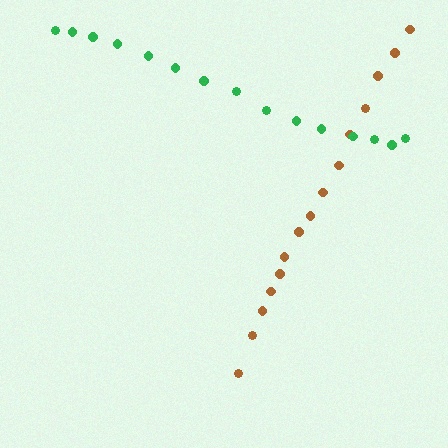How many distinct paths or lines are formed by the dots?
There are 2 distinct paths.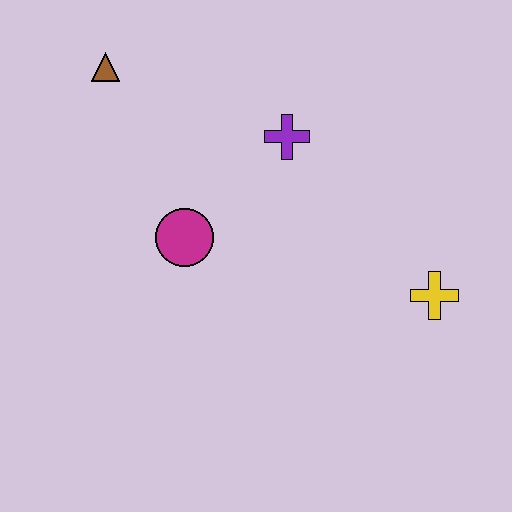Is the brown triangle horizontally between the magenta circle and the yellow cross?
No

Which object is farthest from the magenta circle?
The yellow cross is farthest from the magenta circle.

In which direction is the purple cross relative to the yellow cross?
The purple cross is above the yellow cross.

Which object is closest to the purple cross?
The magenta circle is closest to the purple cross.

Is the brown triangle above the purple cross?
Yes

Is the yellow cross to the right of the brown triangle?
Yes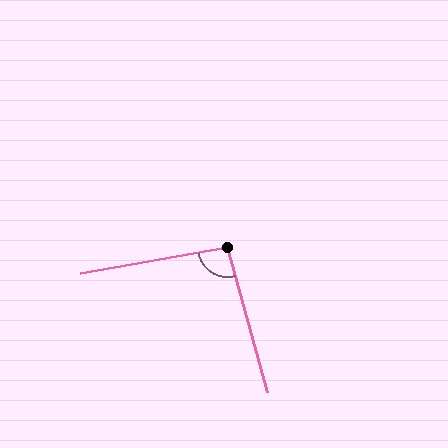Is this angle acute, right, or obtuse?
It is obtuse.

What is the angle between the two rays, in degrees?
Approximately 95 degrees.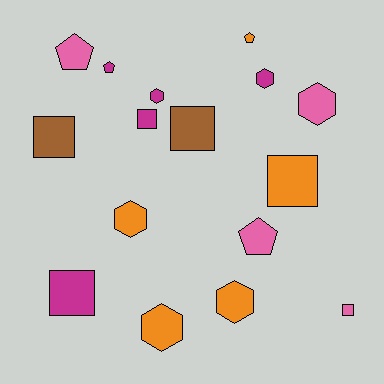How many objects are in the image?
There are 16 objects.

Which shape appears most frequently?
Hexagon, with 6 objects.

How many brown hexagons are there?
There are no brown hexagons.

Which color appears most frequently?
Magenta, with 5 objects.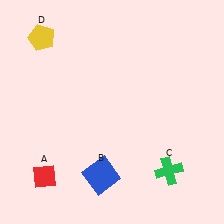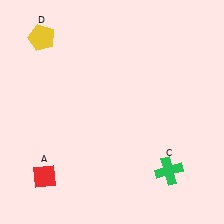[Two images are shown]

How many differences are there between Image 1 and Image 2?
There is 1 difference between the two images.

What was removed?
The blue square (B) was removed in Image 2.